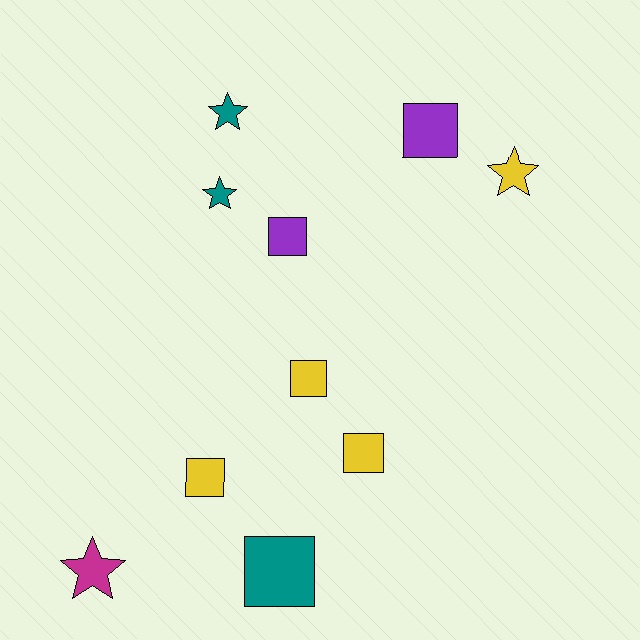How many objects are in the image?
There are 10 objects.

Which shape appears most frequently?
Square, with 6 objects.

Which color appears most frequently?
Yellow, with 4 objects.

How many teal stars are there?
There are 2 teal stars.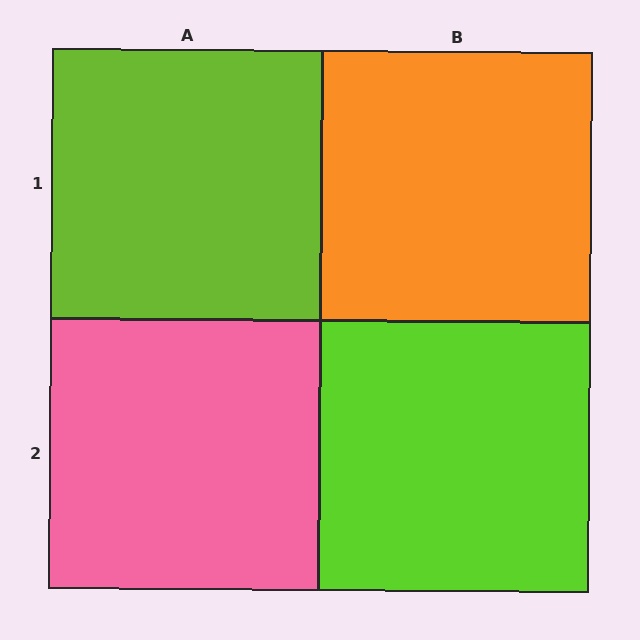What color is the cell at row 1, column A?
Lime.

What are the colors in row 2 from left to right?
Pink, lime.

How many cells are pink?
1 cell is pink.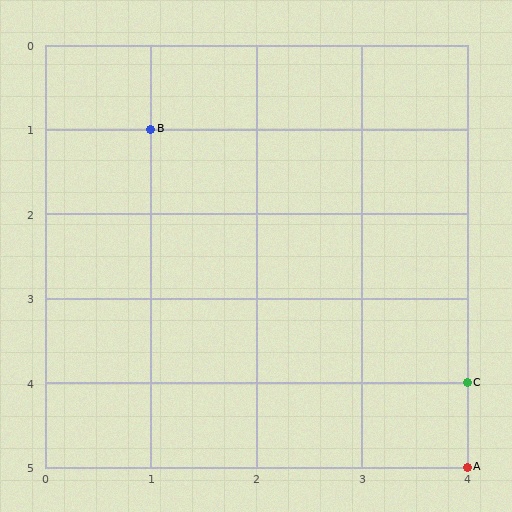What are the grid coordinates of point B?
Point B is at grid coordinates (1, 1).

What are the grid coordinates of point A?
Point A is at grid coordinates (4, 5).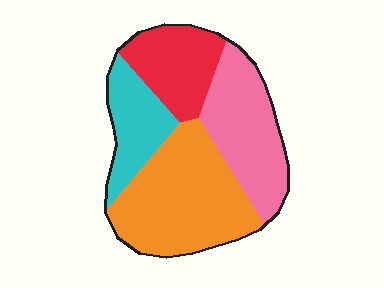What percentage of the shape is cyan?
Cyan covers around 15% of the shape.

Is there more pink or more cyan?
Pink.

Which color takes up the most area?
Orange, at roughly 40%.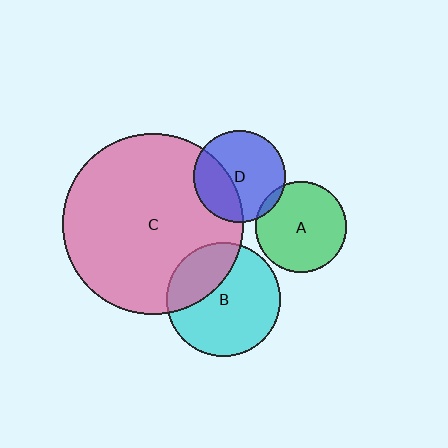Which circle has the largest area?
Circle C (pink).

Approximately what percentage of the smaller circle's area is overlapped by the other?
Approximately 35%.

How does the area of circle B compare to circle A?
Approximately 1.6 times.